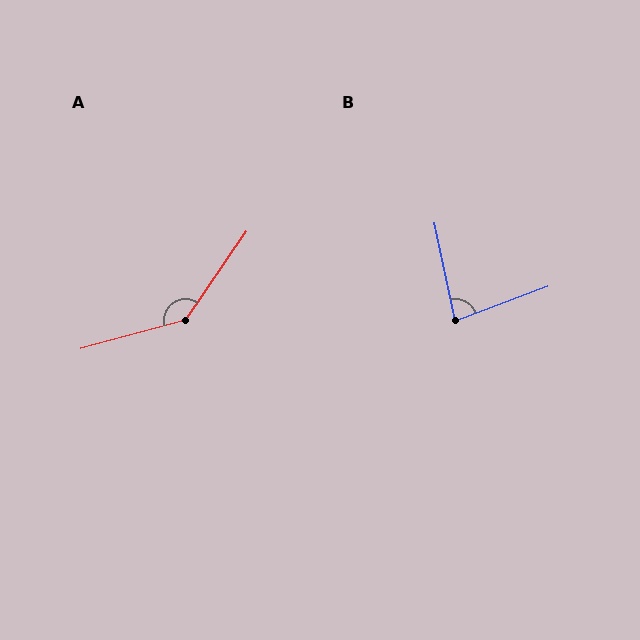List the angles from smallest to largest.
B (81°), A (140°).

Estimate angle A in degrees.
Approximately 140 degrees.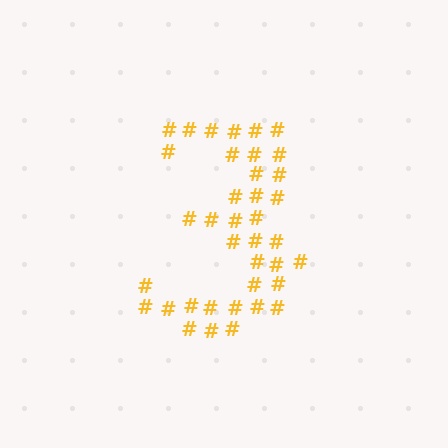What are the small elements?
The small elements are hash symbols.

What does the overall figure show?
The overall figure shows the digit 3.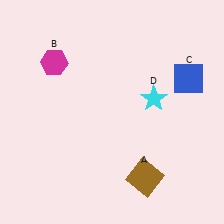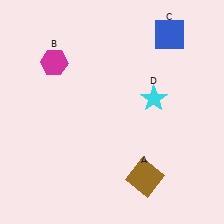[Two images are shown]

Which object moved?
The blue square (C) moved up.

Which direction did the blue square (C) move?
The blue square (C) moved up.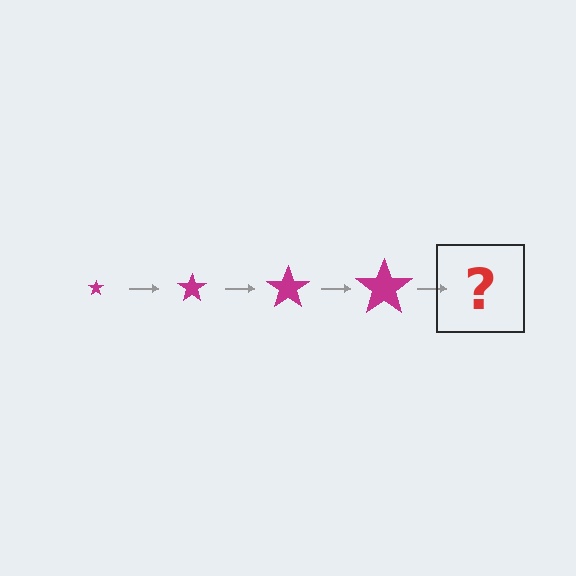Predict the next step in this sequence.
The next step is a magenta star, larger than the previous one.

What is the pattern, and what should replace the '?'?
The pattern is that the star gets progressively larger each step. The '?' should be a magenta star, larger than the previous one.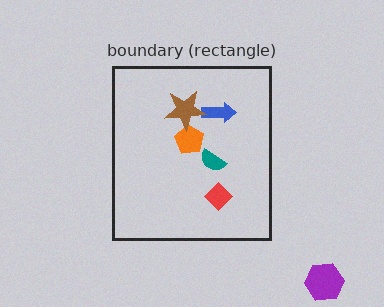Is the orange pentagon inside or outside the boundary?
Inside.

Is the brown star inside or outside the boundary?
Inside.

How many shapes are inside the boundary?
5 inside, 1 outside.